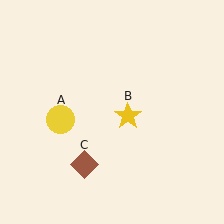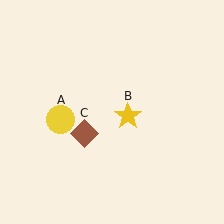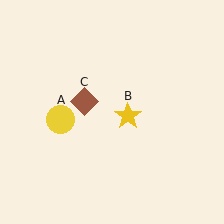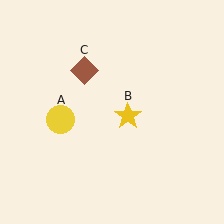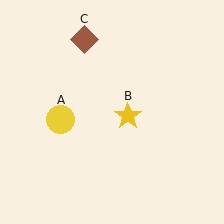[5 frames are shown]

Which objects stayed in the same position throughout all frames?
Yellow circle (object A) and yellow star (object B) remained stationary.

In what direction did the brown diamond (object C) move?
The brown diamond (object C) moved up.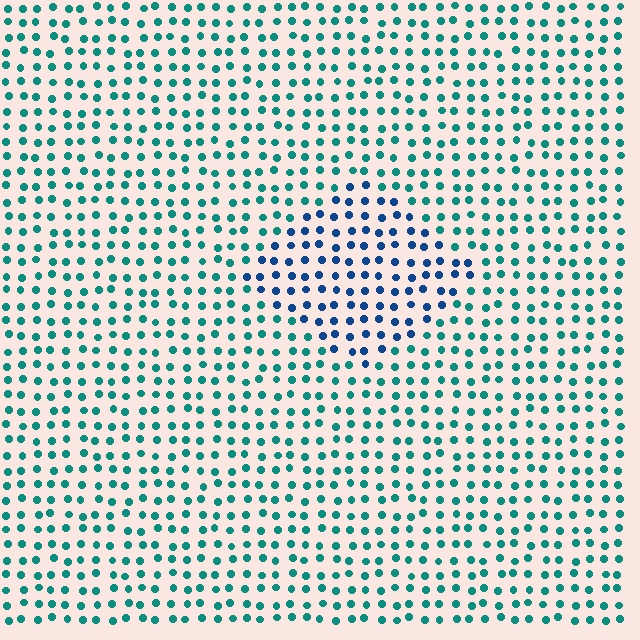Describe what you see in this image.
The image is filled with small teal elements in a uniform arrangement. A diamond-shaped region is visible where the elements are tinted to a slightly different hue, forming a subtle color boundary.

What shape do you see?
I see a diamond.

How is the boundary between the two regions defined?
The boundary is defined purely by a slight shift in hue (about 41 degrees). Spacing, size, and orientation are identical on both sides.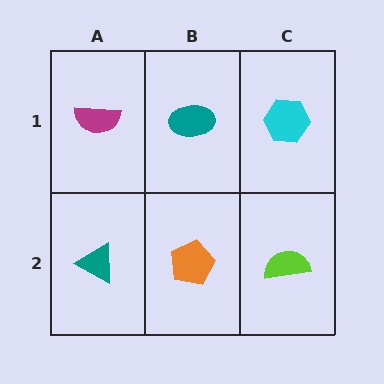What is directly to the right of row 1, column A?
A teal ellipse.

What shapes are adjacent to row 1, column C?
A lime semicircle (row 2, column C), a teal ellipse (row 1, column B).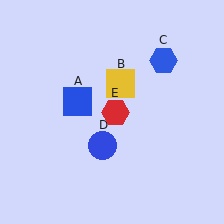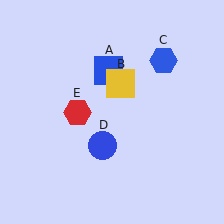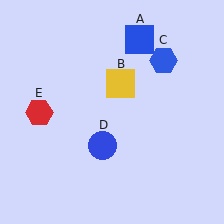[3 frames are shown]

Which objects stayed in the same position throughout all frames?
Yellow square (object B) and blue hexagon (object C) and blue circle (object D) remained stationary.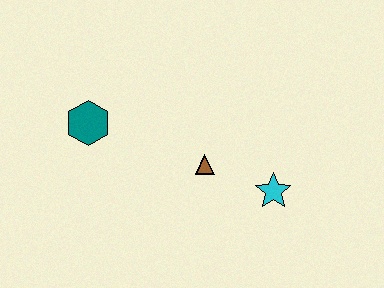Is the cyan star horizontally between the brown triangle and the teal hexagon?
No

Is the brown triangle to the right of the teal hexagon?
Yes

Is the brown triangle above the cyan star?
Yes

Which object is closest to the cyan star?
The brown triangle is closest to the cyan star.